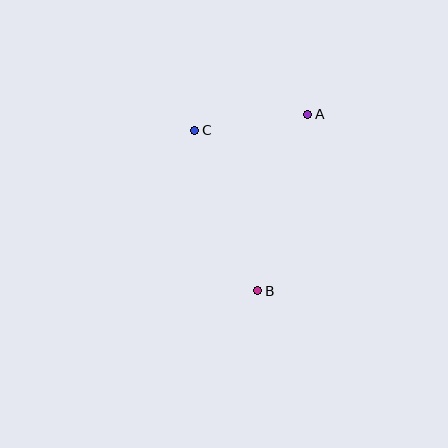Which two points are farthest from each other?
Points A and B are farthest from each other.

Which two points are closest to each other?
Points A and C are closest to each other.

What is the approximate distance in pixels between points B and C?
The distance between B and C is approximately 172 pixels.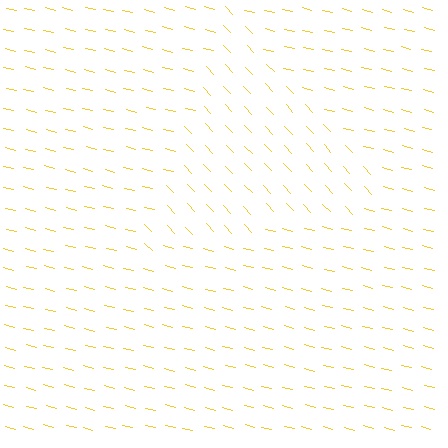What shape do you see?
I see a triangle.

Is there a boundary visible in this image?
Yes, there is a texture boundary formed by a change in line orientation.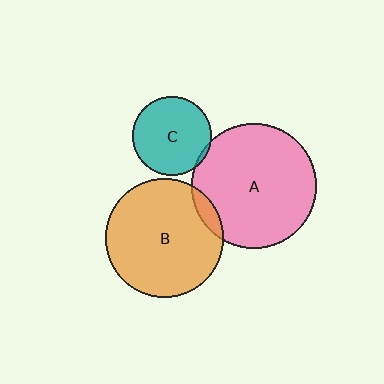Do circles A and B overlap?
Yes.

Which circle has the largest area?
Circle A (pink).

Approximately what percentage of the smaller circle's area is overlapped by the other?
Approximately 5%.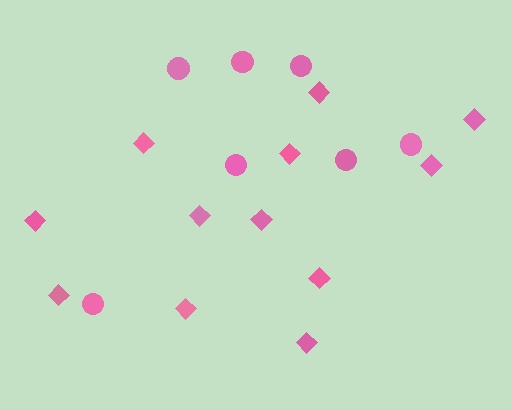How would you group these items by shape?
There are 2 groups: one group of diamonds (12) and one group of circles (7).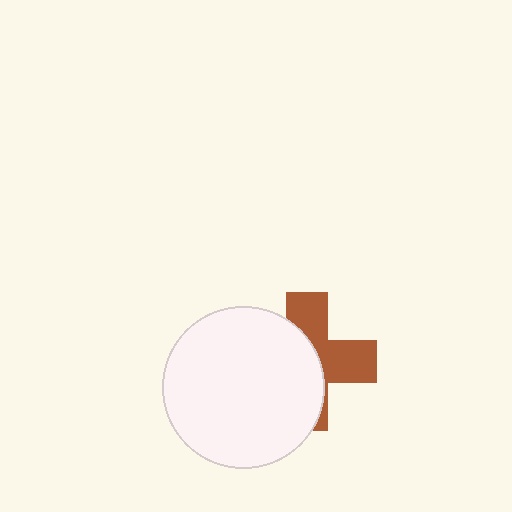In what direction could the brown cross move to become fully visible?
The brown cross could move right. That would shift it out from behind the white circle entirely.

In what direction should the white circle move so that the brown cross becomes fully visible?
The white circle should move left. That is the shortest direction to clear the overlap and leave the brown cross fully visible.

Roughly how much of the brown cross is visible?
A small part of it is visible (roughly 45%).